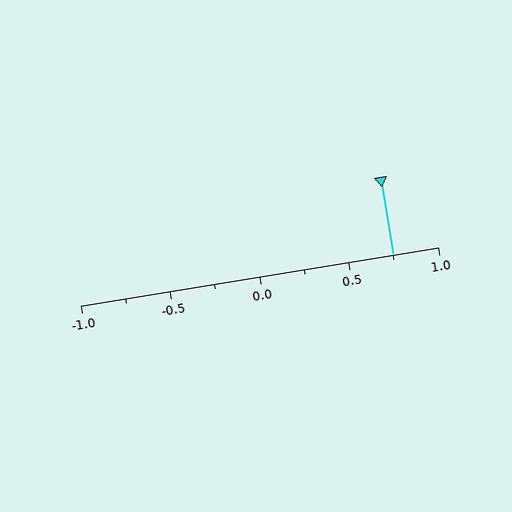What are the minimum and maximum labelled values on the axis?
The axis runs from -1.0 to 1.0.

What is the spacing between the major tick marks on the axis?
The major ticks are spaced 0.5 apart.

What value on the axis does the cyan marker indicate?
The marker indicates approximately 0.75.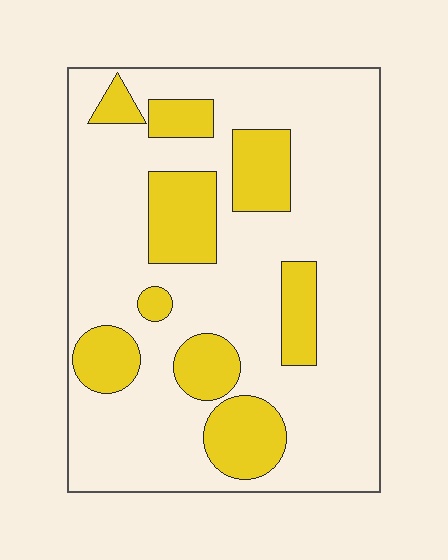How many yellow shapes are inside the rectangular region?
9.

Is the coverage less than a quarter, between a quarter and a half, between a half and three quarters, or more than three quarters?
Less than a quarter.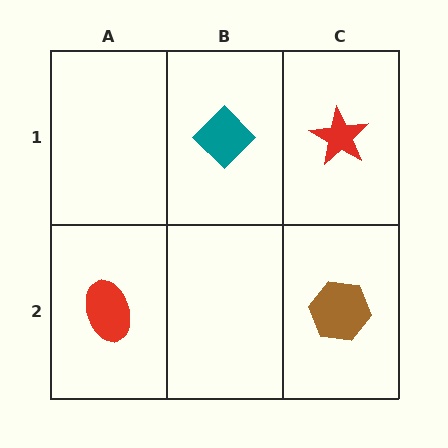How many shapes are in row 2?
2 shapes.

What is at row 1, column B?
A teal diamond.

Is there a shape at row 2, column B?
No, that cell is empty.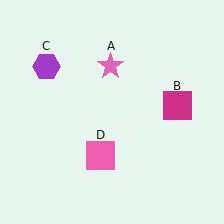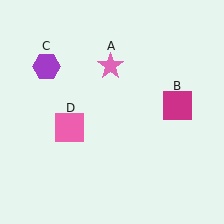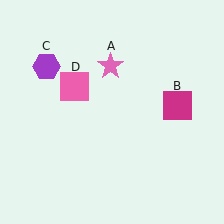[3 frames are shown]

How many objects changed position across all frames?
1 object changed position: pink square (object D).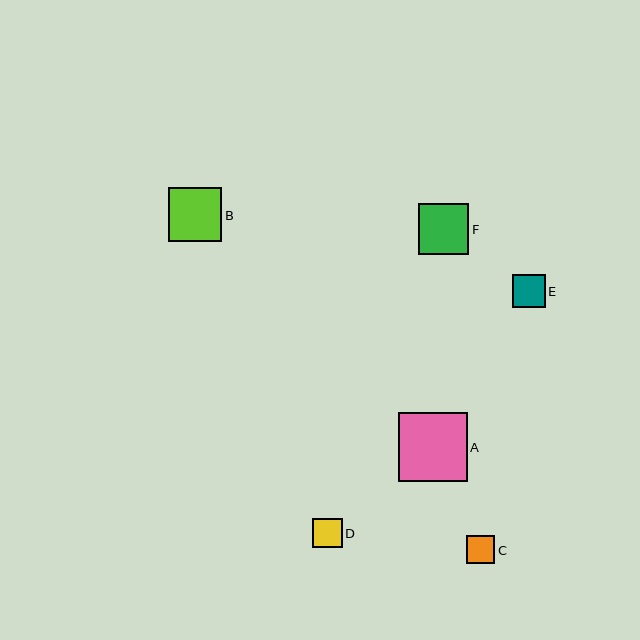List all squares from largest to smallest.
From largest to smallest: A, B, F, E, D, C.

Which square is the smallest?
Square C is the smallest with a size of approximately 28 pixels.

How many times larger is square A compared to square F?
Square A is approximately 1.4 times the size of square F.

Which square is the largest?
Square A is the largest with a size of approximately 69 pixels.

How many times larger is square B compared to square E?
Square B is approximately 1.6 times the size of square E.